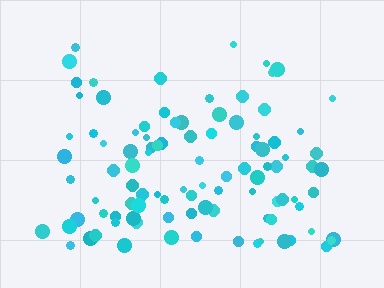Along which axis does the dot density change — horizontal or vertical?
Vertical.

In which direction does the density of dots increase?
From top to bottom, with the bottom side densest.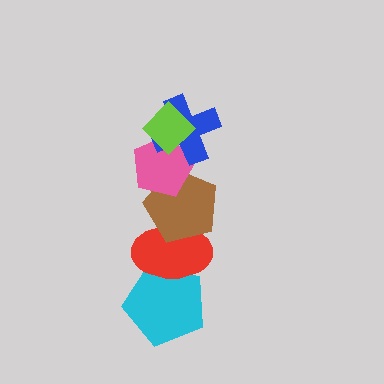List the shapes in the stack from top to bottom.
From top to bottom: the lime diamond, the blue cross, the pink pentagon, the brown pentagon, the red ellipse, the cyan pentagon.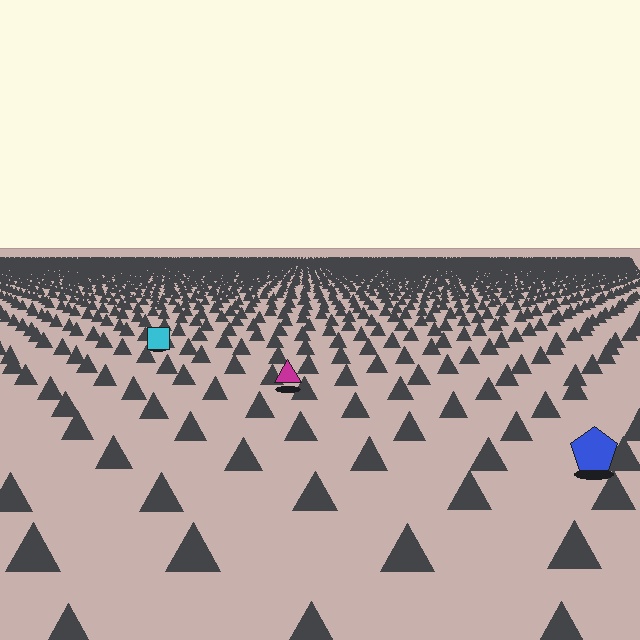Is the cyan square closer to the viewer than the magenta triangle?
No. The magenta triangle is closer — you can tell from the texture gradient: the ground texture is coarser near it.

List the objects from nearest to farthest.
From nearest to farthest: the blue pentagon, the magenta triangle, the cyan square.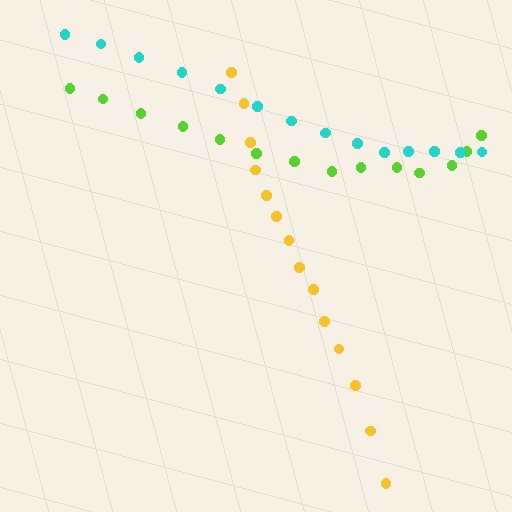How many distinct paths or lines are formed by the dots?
There are 3 distinct paths.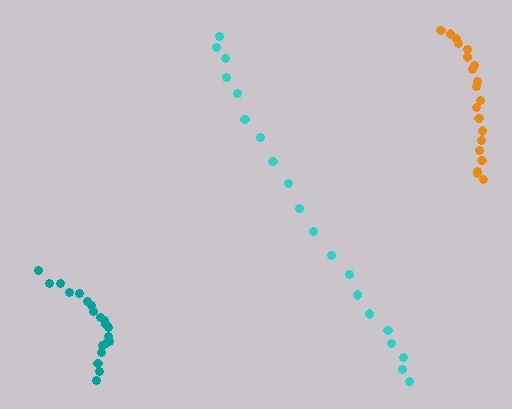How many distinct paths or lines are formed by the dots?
There are 3 distinct paths.